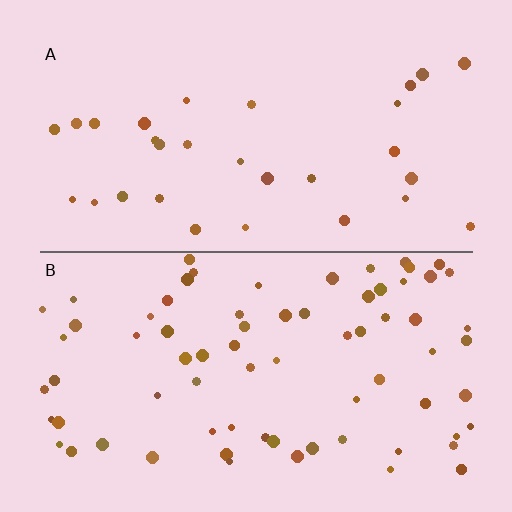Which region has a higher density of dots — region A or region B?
B (the bottom).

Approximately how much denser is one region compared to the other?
Approximately 2.4× — region B over region A.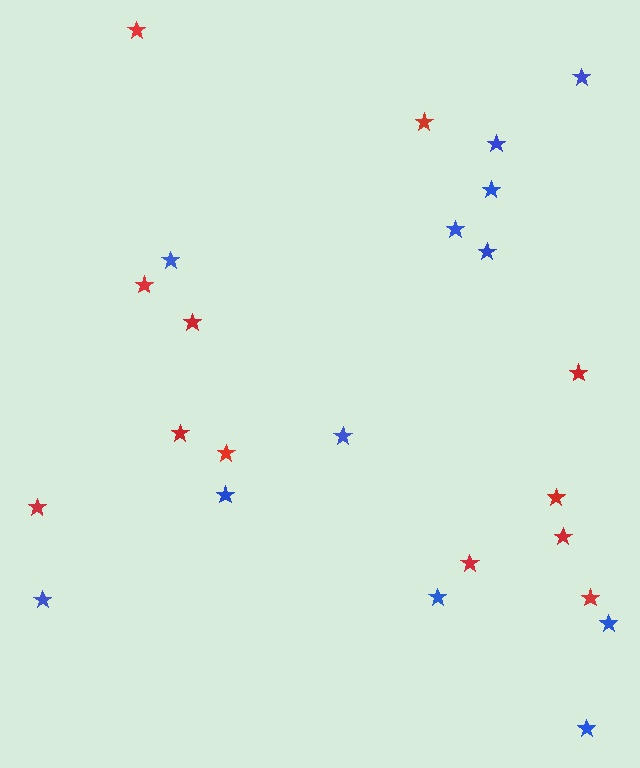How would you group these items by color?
There are 2 groups: one group of red stars (12) and one group of blue stars (12).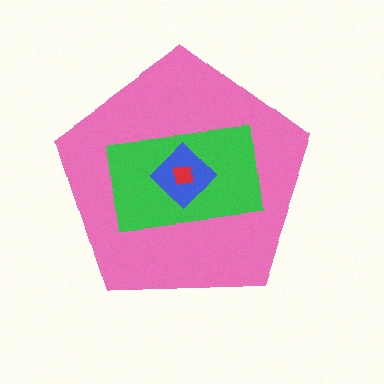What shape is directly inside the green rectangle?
The blue diamond.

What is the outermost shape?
The pink pentagon.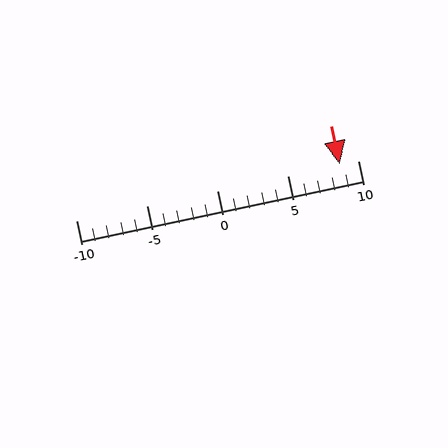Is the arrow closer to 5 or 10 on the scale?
The arrow is closer to 10.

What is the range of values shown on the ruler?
The ruler shows values from -10 to 10.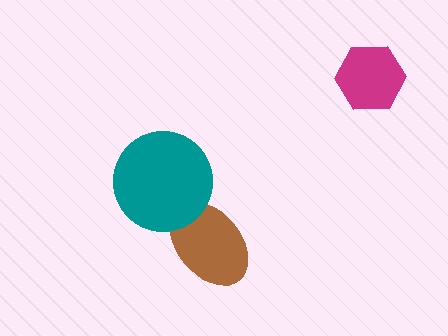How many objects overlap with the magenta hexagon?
0 objects overlap with the magenta hexagon.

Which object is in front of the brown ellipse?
The teal circle is in front of the brown ellipse.